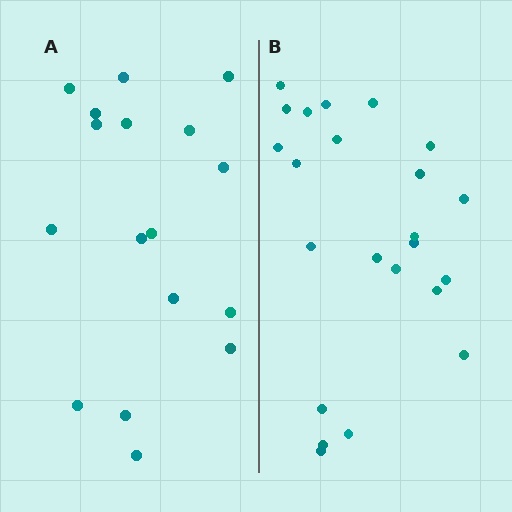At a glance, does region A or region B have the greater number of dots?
Region B (the right region) has more dots.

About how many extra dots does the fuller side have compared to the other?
Region B has about 6 more dots than region A.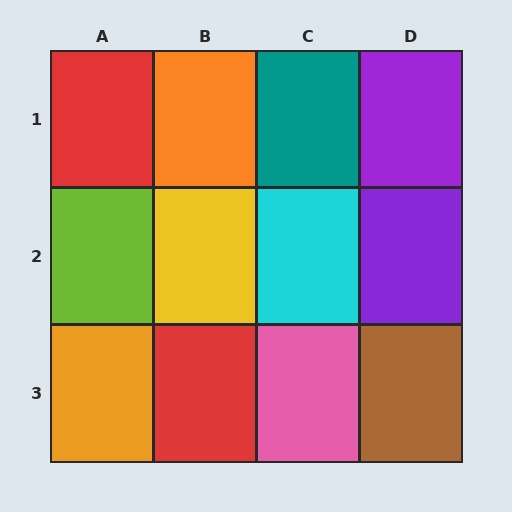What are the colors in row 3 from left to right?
Orange, red, pink, brown.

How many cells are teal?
1 cell is teal.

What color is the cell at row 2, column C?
Cyan.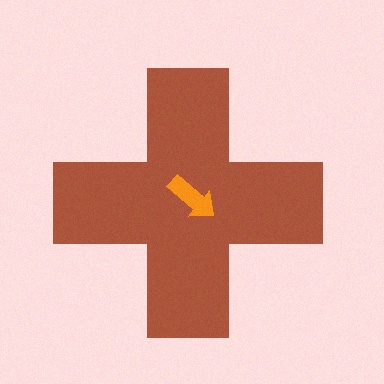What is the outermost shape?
The brown cross.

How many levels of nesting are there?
2.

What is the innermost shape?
The orange arrow.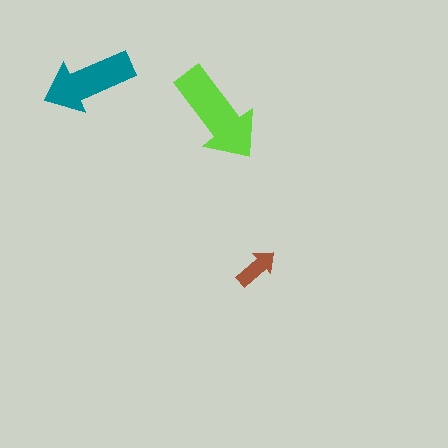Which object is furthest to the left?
The teal arrow is leftmost.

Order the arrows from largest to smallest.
the lime one, the teal one, the brown one.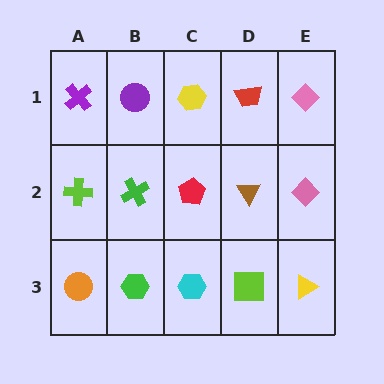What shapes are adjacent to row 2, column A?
A purple cross (row 1, column A), an orange circle (row 3, column A), a green cross (row 2, column B).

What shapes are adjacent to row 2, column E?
A pink diamond (row 1, column E), a yellow triangle (row 3, column E), a brown triangle (row 2, column D).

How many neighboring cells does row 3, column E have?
2.